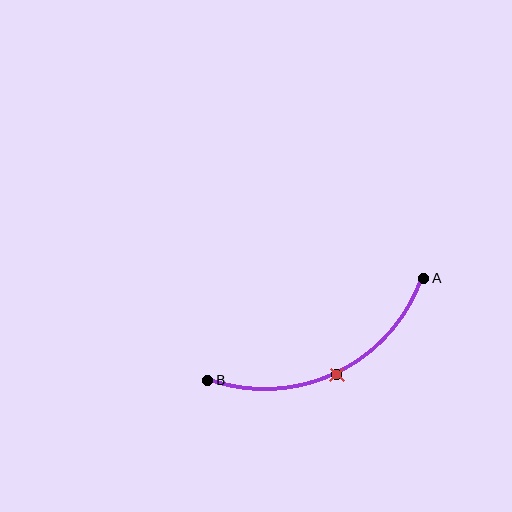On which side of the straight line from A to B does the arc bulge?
The arc bulges below the straight line connecting A and B.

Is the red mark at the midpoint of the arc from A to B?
Yes. The red mark lies on the arc at equal arc-length from both A and B — it is the arc midpoint.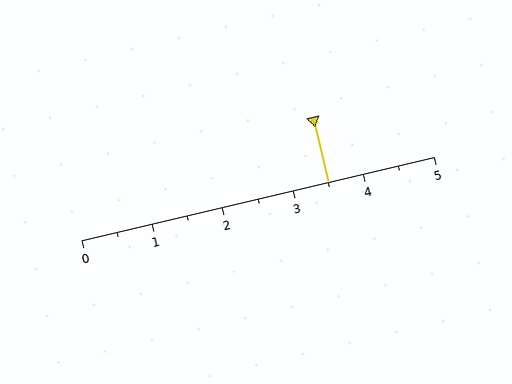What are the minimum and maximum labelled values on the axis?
The axis runs from 0 to 5.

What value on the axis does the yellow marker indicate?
The marker indicates approximately 3.5.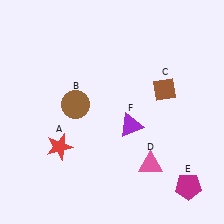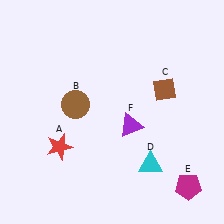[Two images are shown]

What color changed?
The triangle (D) changed from pink in Image 1 to cyan in Image 2.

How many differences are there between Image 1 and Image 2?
There is 1 difference between the two images.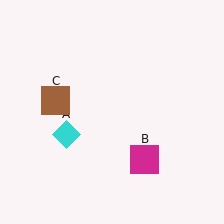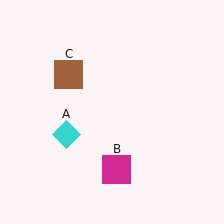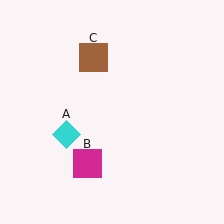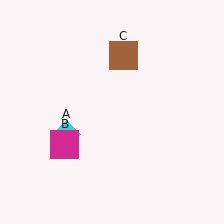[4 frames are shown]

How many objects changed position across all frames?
2 objects changed position: magenta square (object B), brown square (object C).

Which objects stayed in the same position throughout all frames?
Cyan diamond (object A) remained stationary.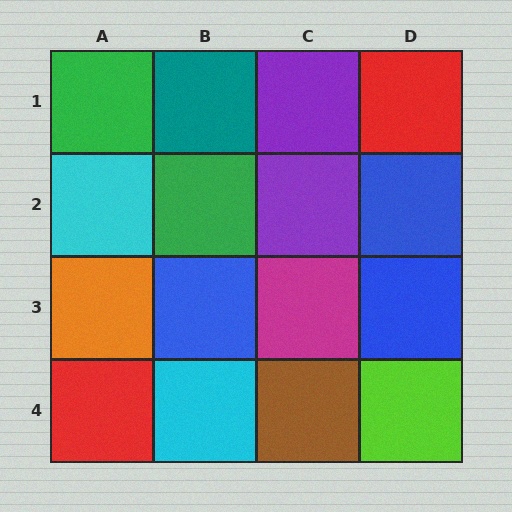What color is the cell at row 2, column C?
Purple.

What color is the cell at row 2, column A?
Cyan.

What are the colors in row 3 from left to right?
Orange, blue, magenta, blue.